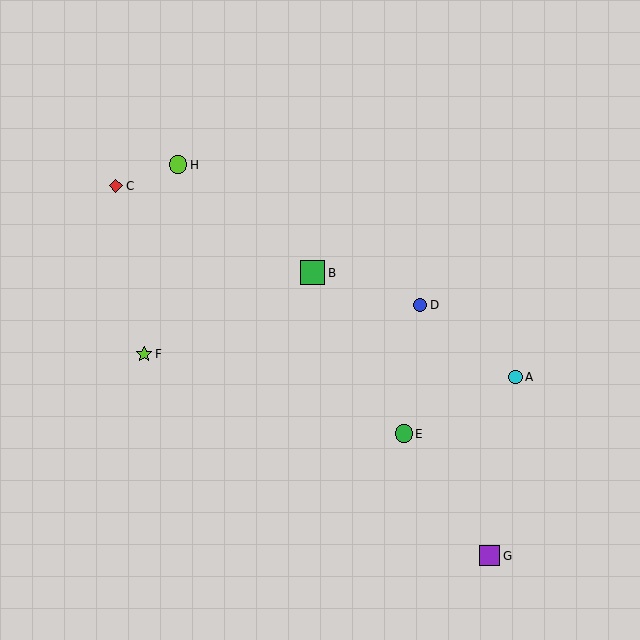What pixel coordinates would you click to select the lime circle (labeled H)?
Click at (178, 165) to select the lime circle H.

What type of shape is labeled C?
Shape C is a red diamond.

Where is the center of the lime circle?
The center of the lime circle is at (178, 165).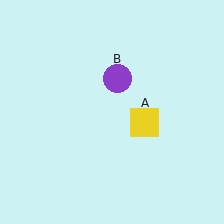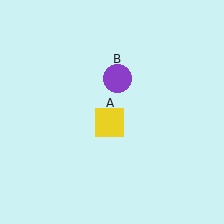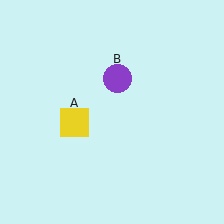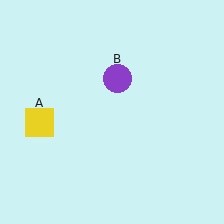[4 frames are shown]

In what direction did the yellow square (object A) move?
The yellow square (object A) moved left.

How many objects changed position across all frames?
1 object changed position: yellow square (object A).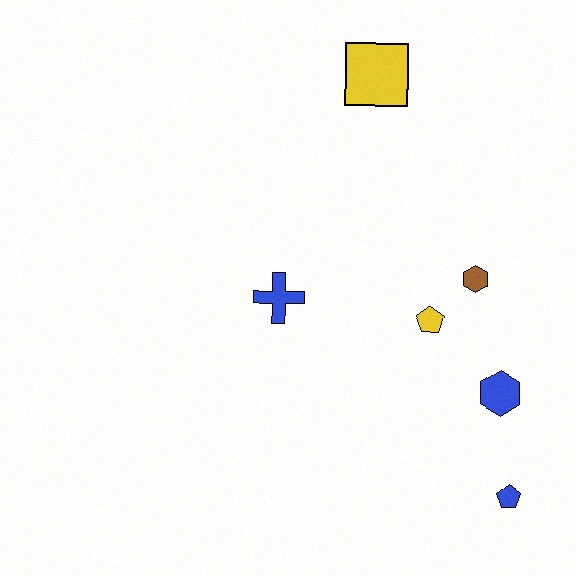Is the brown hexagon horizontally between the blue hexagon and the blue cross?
Yes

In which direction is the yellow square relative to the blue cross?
The yellow square is above the blue cross.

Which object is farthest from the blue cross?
The blue pentagon is farthest from the blue cross.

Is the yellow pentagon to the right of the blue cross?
Yes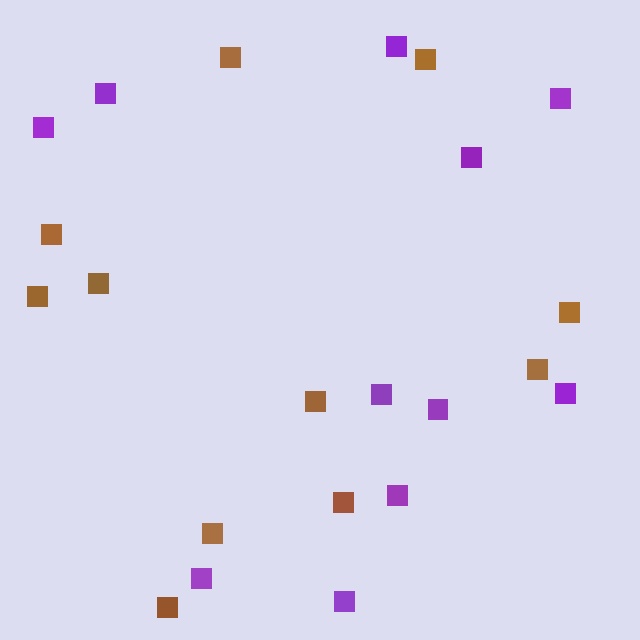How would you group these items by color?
There are 2 groups: one group of purple squares (11) and one group of brown squares (11).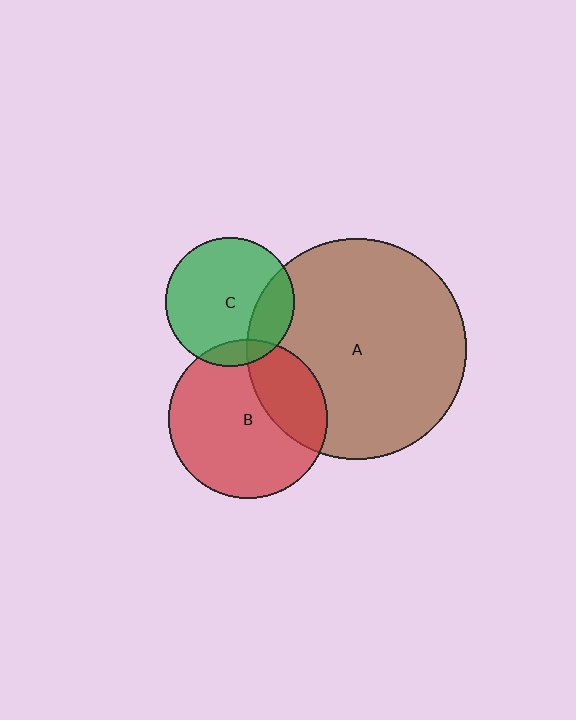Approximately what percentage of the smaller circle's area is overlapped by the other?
Approximately 20%.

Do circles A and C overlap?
Yes.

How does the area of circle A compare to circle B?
Approximately 1.9 times.